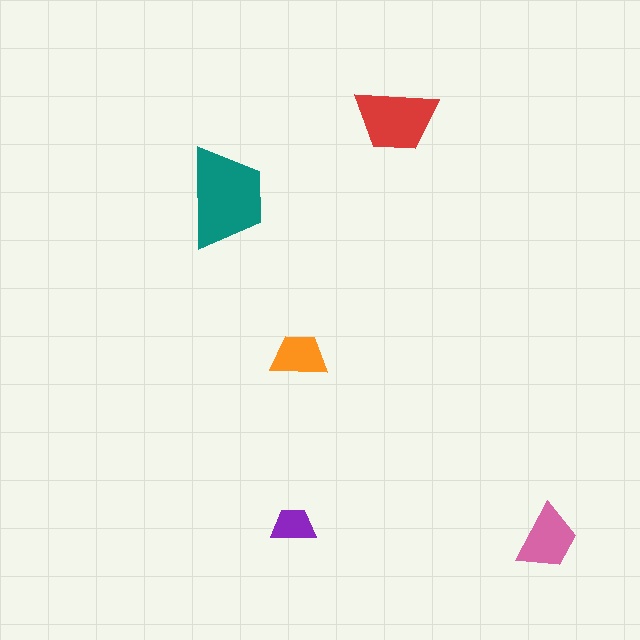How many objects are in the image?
There are 5 objects in the image.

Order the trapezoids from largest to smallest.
the teal one, the red one, the pink one, the orange one, the purple one.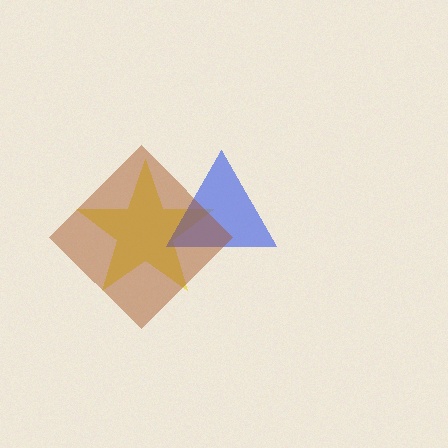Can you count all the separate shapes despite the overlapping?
Yes, there are 3 separate shapes.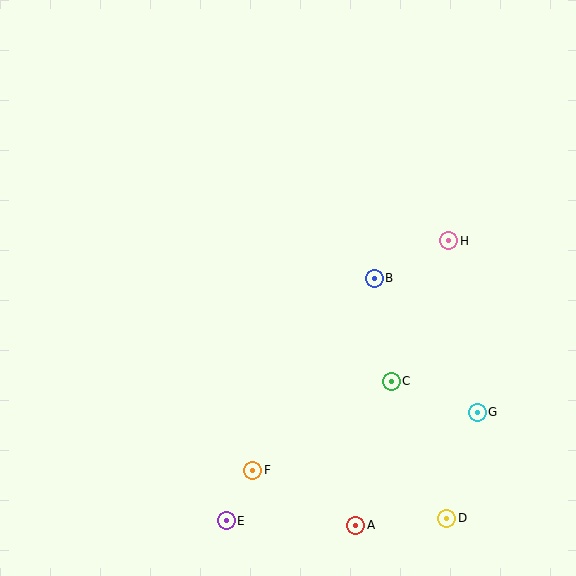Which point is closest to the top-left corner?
Point B is closest to the top-left corner.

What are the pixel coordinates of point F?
Point F is at (253, 470).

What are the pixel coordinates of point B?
Point B is at (374, 278).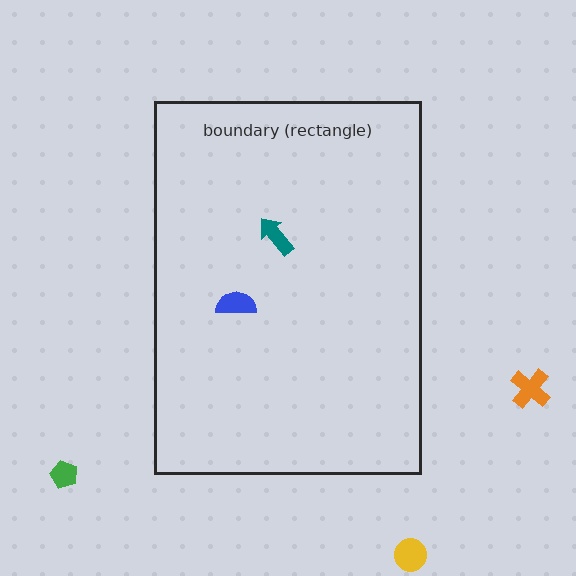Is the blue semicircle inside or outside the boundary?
Inside.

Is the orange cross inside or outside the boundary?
Outside.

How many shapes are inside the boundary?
2 inside, 3 outside.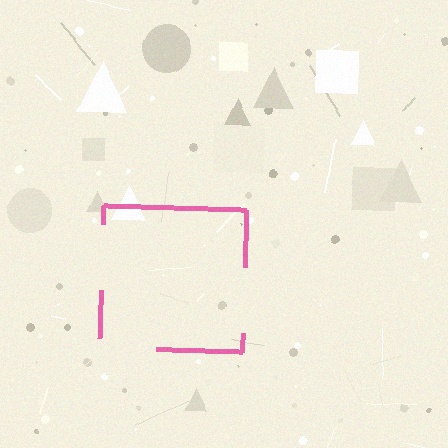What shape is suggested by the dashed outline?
The dashed outline suggests a square.